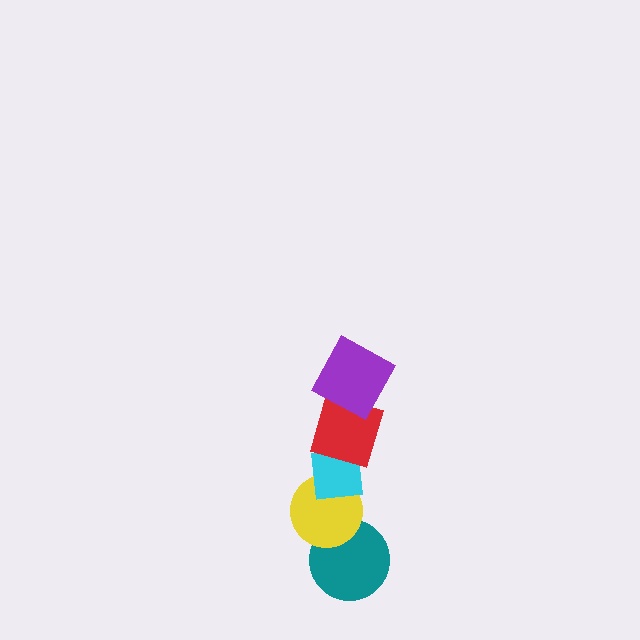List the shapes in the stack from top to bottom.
From top to bottom: the purple square, the red square, the cyan square, the yellow circle, the teal circle.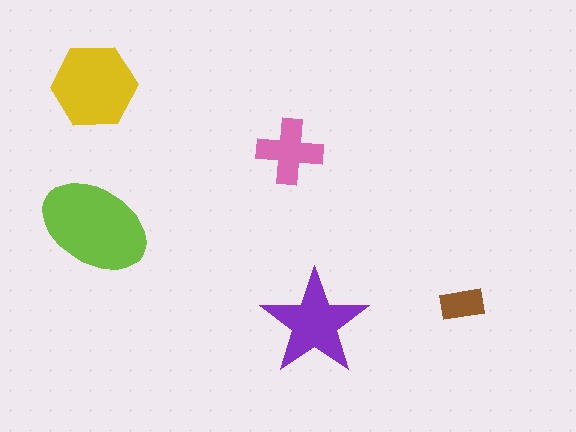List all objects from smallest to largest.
The brown rectangle, the pink cross, the purple star, the yellow hexagon, the lime ellipse.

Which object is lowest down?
The purple star is bottommost.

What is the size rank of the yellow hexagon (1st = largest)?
2nd.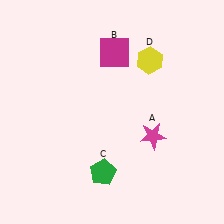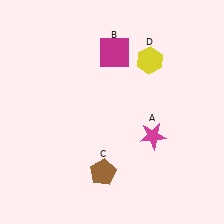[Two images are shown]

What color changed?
The pentagon (C) changed from green in Image 1 to brown in Image 2.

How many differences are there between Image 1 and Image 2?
There is 1 difference between the two images.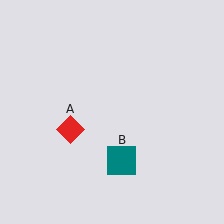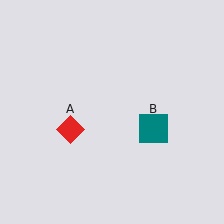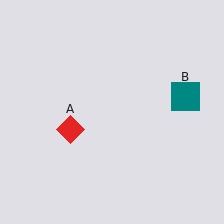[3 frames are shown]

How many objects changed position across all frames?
1 object changed position: teal square (object B).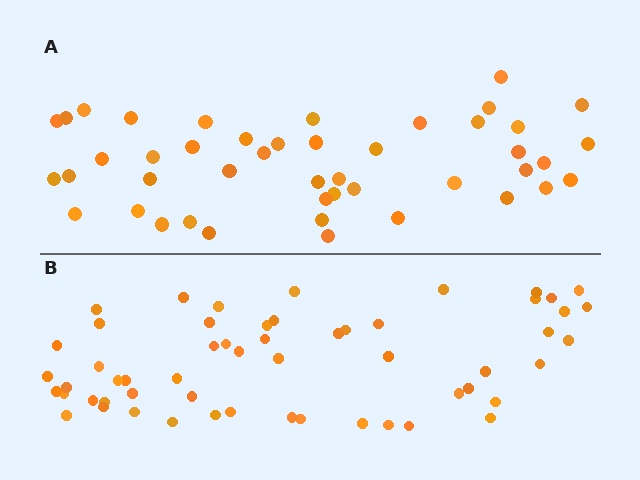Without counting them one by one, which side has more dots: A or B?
Region B (the bottom region) has more dots.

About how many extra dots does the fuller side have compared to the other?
Region B has roughly 12 or so more dots than region A.